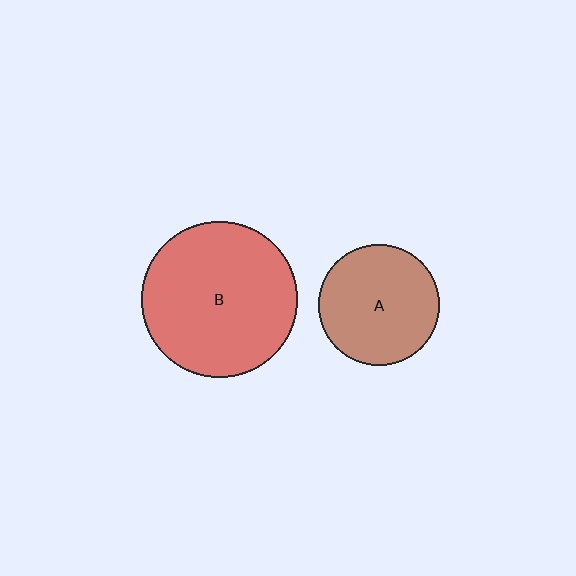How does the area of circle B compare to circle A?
Approximately 1.7 times.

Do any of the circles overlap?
No, none of the circles overlap.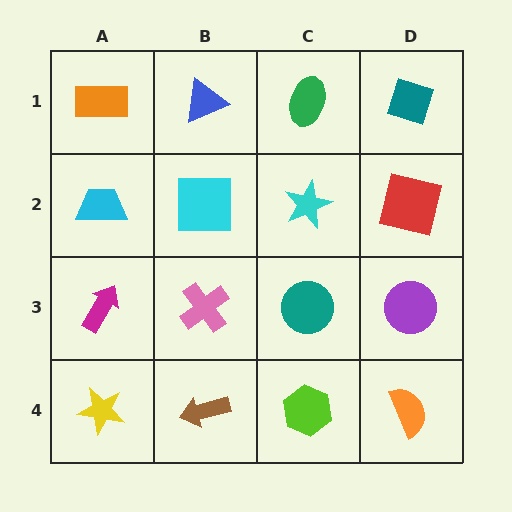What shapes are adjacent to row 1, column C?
A cyan star (row 2, column C), a blue triangle (row 1, column B), a teal diamond (row 1, column D).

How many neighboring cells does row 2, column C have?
4.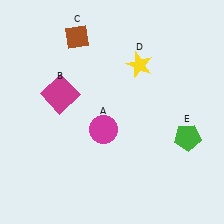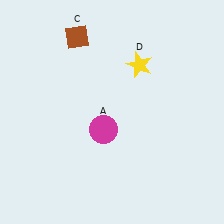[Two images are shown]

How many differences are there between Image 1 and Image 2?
There are 2 differences between the two images.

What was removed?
The magenta square (B), the green pentagon (E) were removed in Image 2.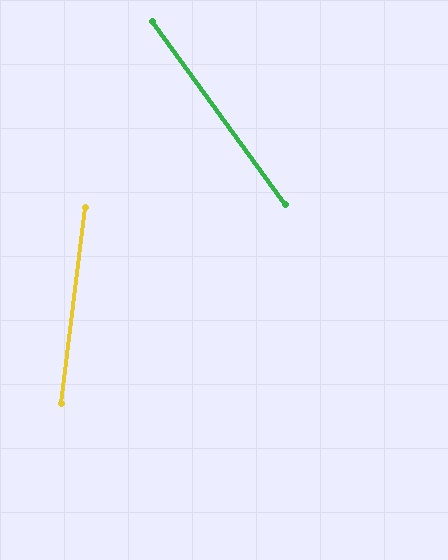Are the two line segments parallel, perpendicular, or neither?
Neither parallel nor perpendicular — they differ by about 43°.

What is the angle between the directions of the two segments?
Approximately 43 degrees.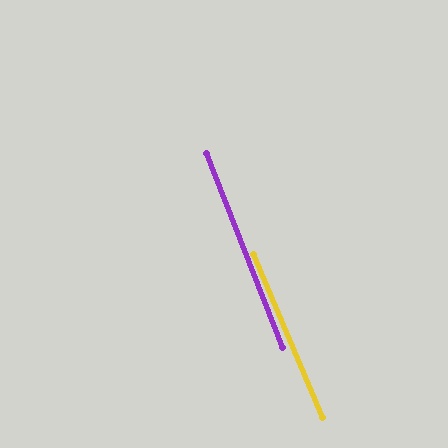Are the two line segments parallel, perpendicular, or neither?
Parallel — their directions differ by only 1.2°.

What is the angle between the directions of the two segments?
Approximately 1 degree.